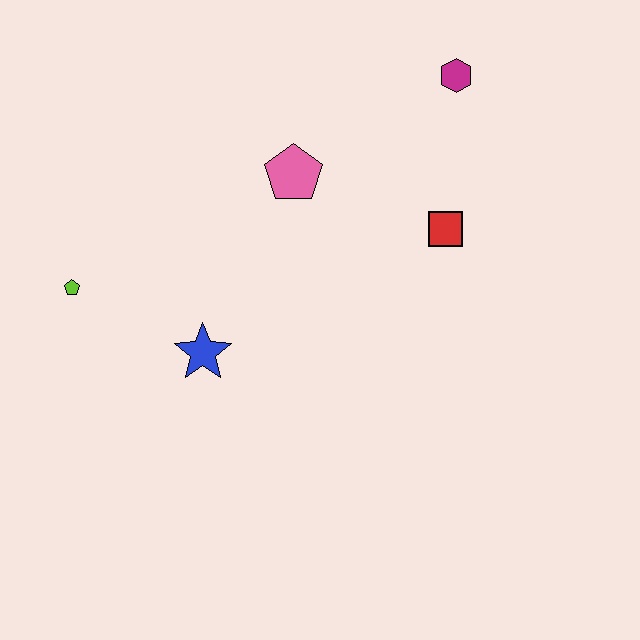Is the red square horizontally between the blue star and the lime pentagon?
No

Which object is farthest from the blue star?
The magenta hexagon is farthest from the blue star.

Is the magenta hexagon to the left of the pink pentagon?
No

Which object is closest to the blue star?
The lime pentagon is closest to the blue star.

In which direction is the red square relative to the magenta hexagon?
The red square is below the magenta hexagon.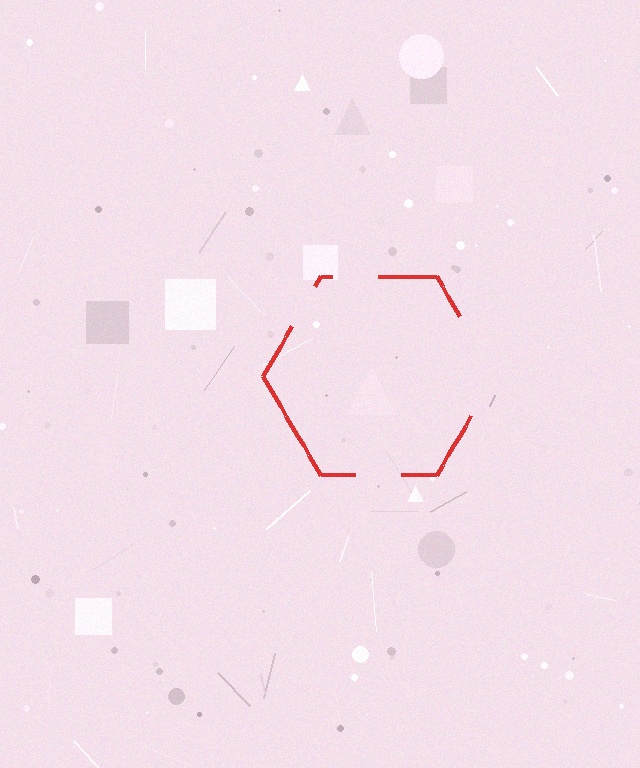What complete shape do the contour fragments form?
The contour fragments form a hexagon.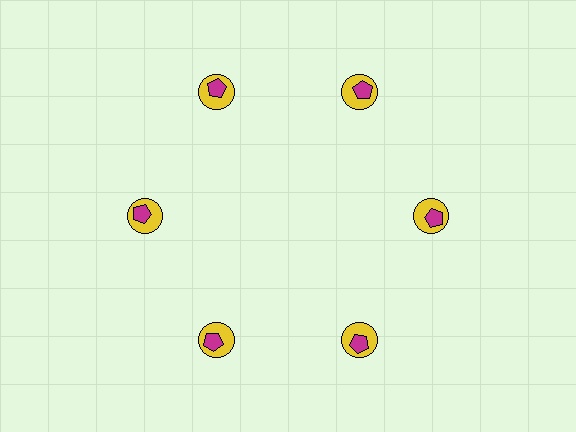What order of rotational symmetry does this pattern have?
This pattern has 6-fold rotational symmetry.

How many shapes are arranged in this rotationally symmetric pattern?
There are 12 shapes, arranged in 6 groups of 2.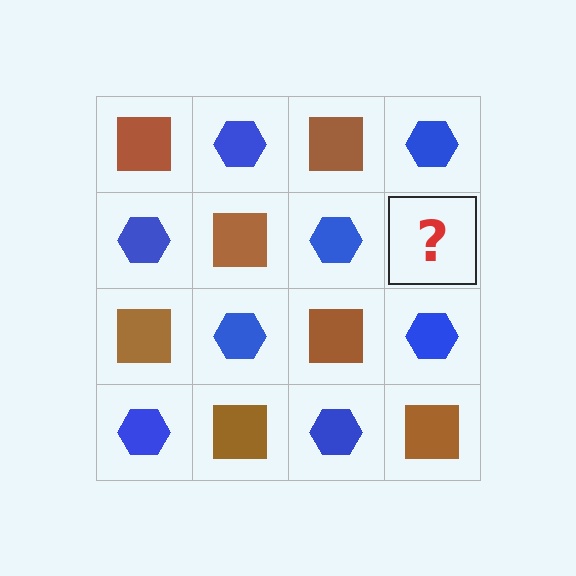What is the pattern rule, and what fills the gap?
The rule is that it alternates brown square and blue hexagon in a checkerboard pattern. The gap should be filled with a brown square.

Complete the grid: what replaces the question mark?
The question mark should be replaced with a brown square.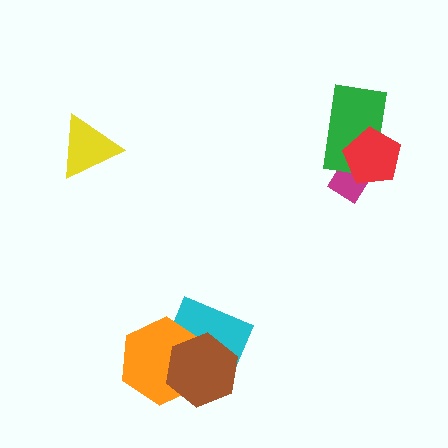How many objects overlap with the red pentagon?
2 objects overlap with the red pentagon.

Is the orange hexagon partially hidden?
Yes, it is partially covered by another shape.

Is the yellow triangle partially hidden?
No, no other shape covers it.